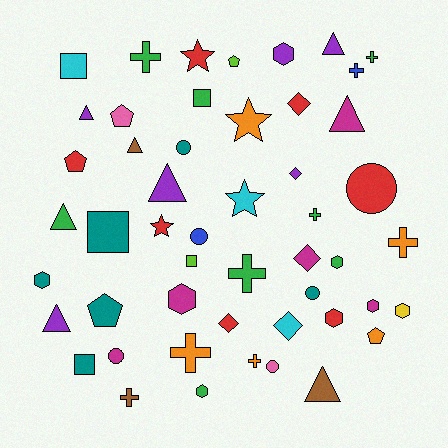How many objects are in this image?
There are 50 objects.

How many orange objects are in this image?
There are 5 orange objects.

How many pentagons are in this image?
There are 5 pentagons.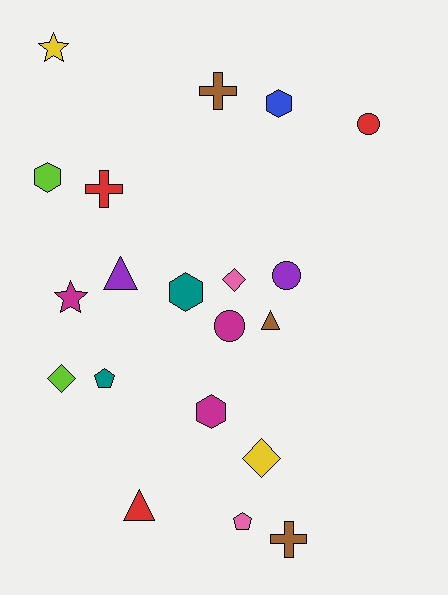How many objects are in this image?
There are 20 objects.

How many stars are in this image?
There are 2 stars.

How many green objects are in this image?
There are no green objects.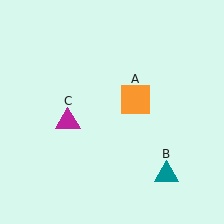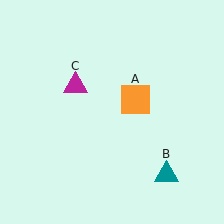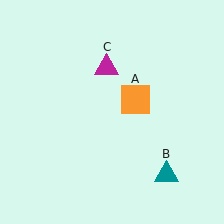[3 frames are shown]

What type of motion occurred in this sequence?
The magenta triangle (object C) rotated clockwise around the center of the scene.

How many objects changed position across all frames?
1 object changed position: magenta triangle (object C).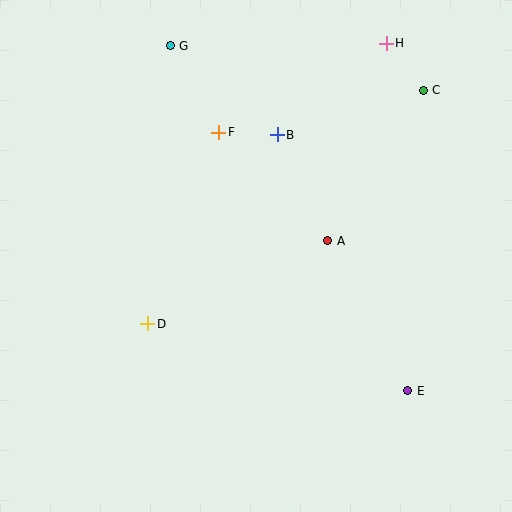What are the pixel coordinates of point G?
Point G is at (170, 46).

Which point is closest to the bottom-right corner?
Point E is closest to the bottom-right corner.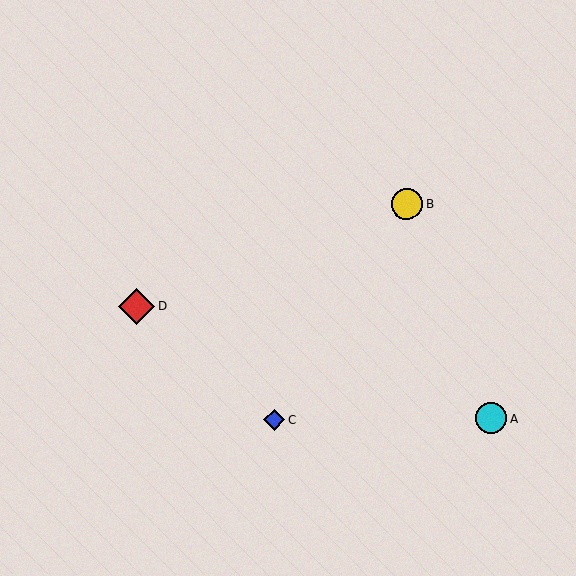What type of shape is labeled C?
Shape C is a blue diamond.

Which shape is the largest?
The red diamond (labeled D) is the largest.